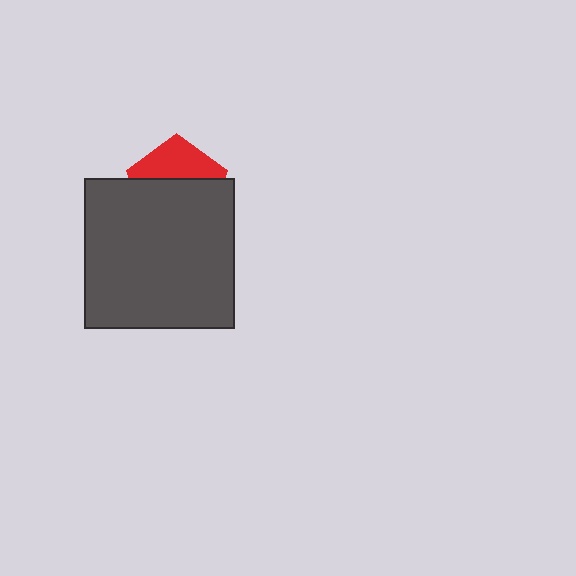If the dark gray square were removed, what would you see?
You would see the complete red pentagon.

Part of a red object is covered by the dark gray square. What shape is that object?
It is a pentagon.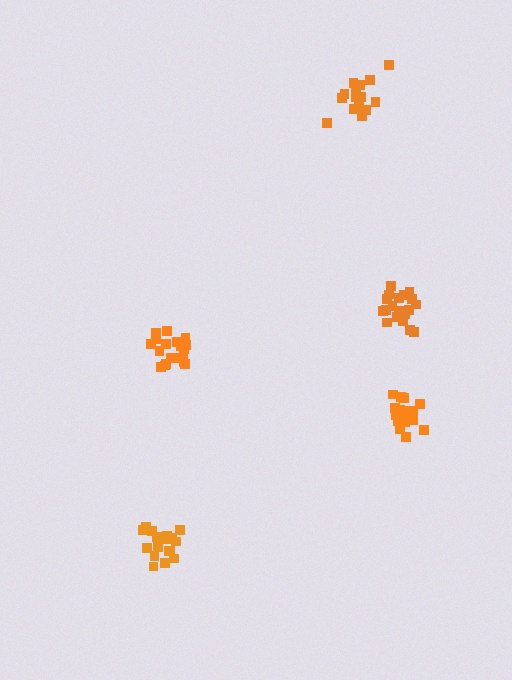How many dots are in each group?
Group 1: 19 dots, Group 2: 20 dots, Group 3: 20 dots, Group 4: 15 dots, Group 5: 19 dots (93 total).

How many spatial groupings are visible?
There are 5 spatial groupings.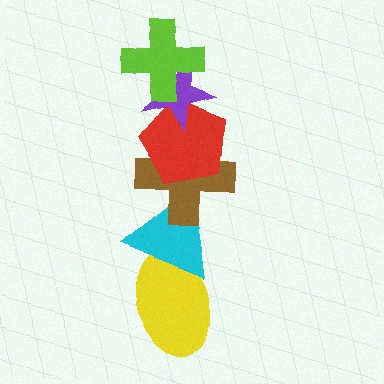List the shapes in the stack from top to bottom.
From top to bottom: the lime cross, the purple star, the red pentagon, the brown cross, the cyan triangle, the yellow ellipse.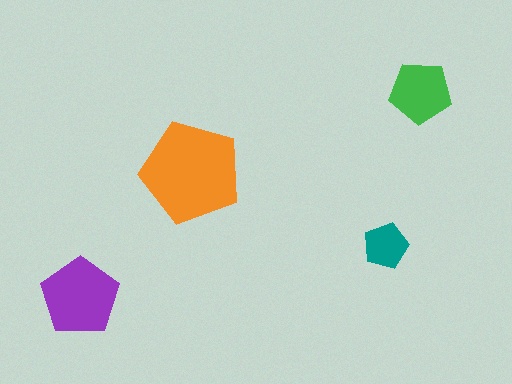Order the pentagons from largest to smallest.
the orange one, the purple one, the green one, the teal one.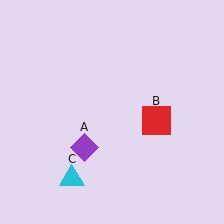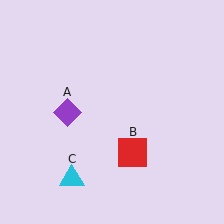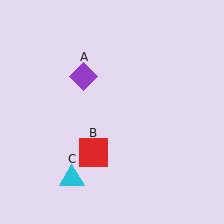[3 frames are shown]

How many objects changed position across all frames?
2 objects changed position: purple diamond (object A), red square (object B).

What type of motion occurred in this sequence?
The purple diamond (object A), red square (object B) rotated clockwise around the center of the scene.